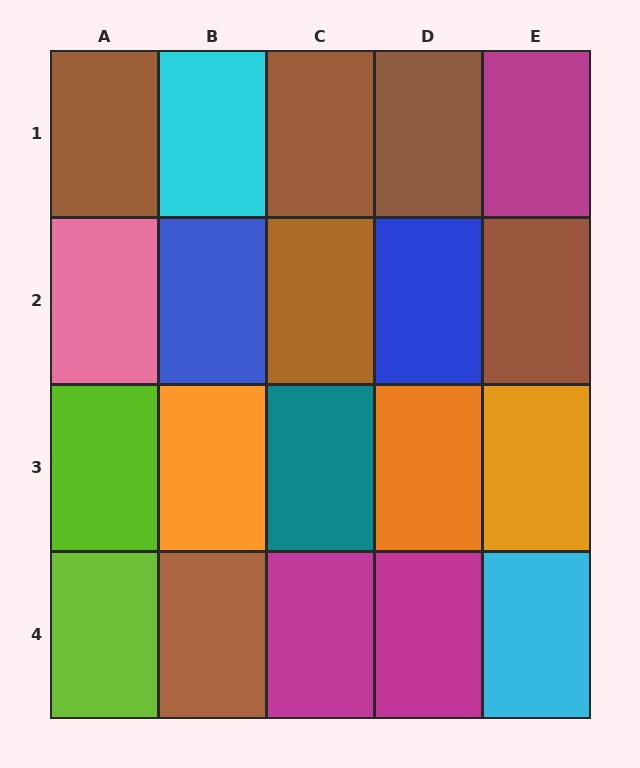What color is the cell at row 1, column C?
Brown.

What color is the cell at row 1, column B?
Cyan.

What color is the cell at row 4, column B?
Brown.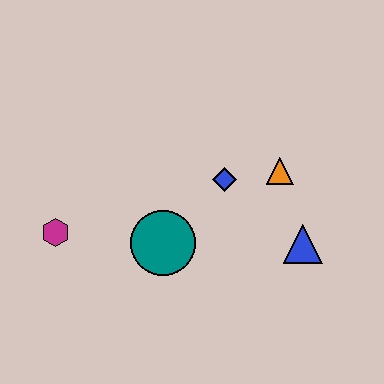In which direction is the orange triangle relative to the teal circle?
The orange triangle is to the right of the teal circle.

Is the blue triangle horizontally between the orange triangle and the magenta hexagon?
No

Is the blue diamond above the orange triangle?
No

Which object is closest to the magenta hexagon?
The teal circle is closest to the magenta hexagon.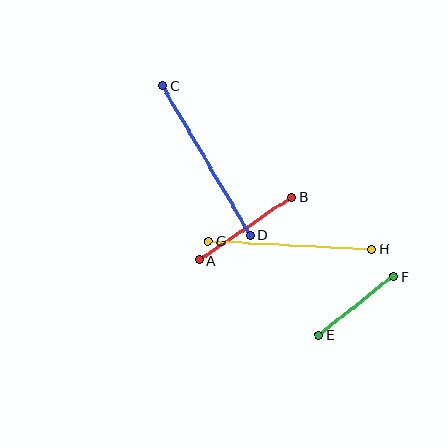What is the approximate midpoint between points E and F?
The midpoint is at approximately (356, 305) pixels.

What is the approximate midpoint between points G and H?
The midpoint is at approximately (290, 245) pixels.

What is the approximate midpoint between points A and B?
The midpoint is at approximately (245, 229) pixels.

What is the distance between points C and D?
The distance is approximately 174 pixels.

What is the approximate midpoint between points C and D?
The midpoint is at approximately (206, 160) pixels.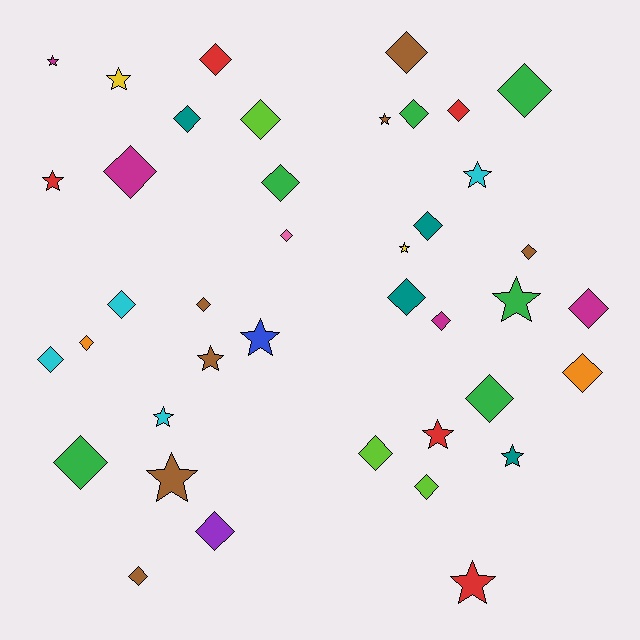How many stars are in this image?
There are 14 stars.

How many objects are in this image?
There are 40 objects.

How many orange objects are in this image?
There are 2 orange objects.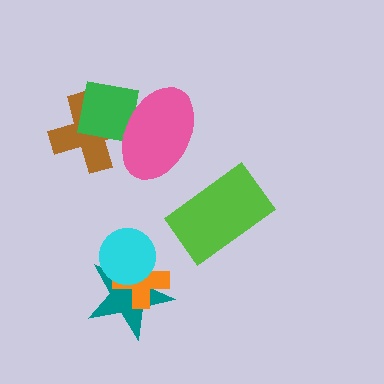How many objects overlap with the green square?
2 objects overlap with the green square.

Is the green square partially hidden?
Yes, it is partially covered by another shape.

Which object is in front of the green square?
The pink ellipse is in front of the green square.